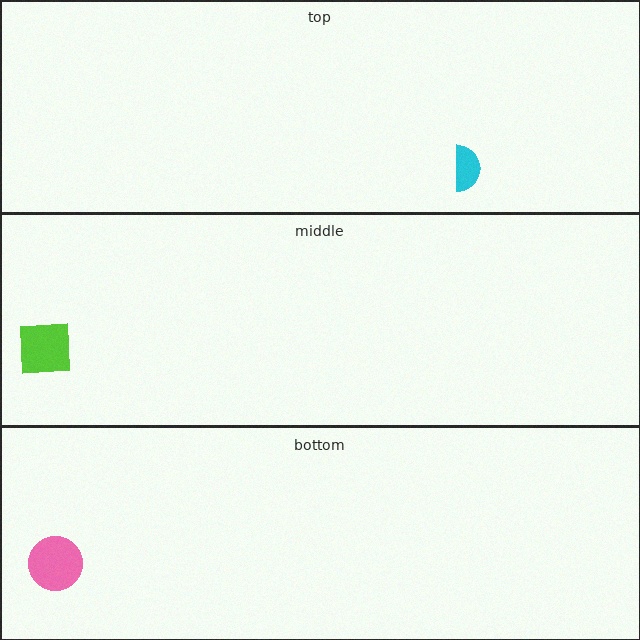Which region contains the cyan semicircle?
The top region.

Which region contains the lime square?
The middle region.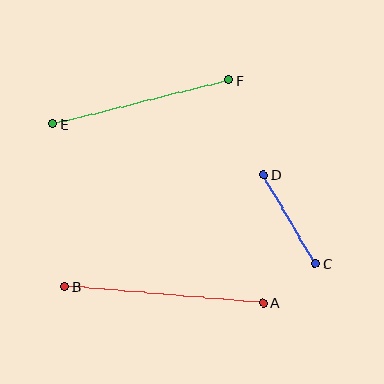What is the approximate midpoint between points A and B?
The midpoint is at approximately (164, 295) pixels.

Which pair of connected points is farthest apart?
Points A and B are farthest apart.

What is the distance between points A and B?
The distance is approximately 200 pixels.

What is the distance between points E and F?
The distance is approximately 181 pixels.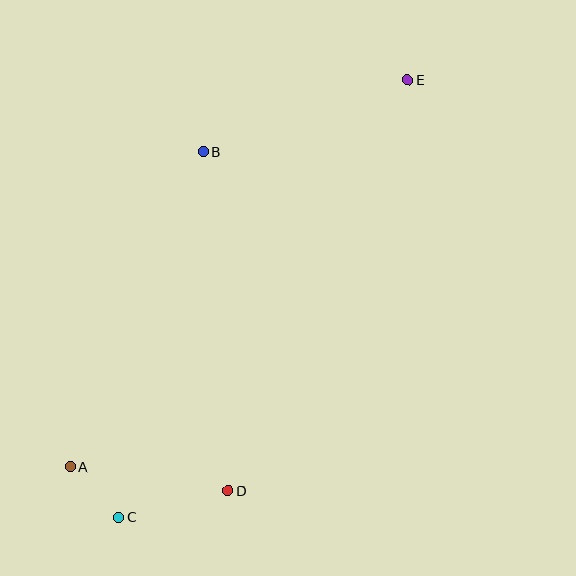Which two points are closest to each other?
Points A and C are closest to each other.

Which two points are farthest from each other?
Points C and E are farthest from each other.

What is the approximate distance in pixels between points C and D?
The distance between C and D is approximately 112 pixels.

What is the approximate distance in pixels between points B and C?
The distance between B and C is approximately 375 pixels.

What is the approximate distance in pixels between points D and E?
The distance between D and E is approximately 449 pixels.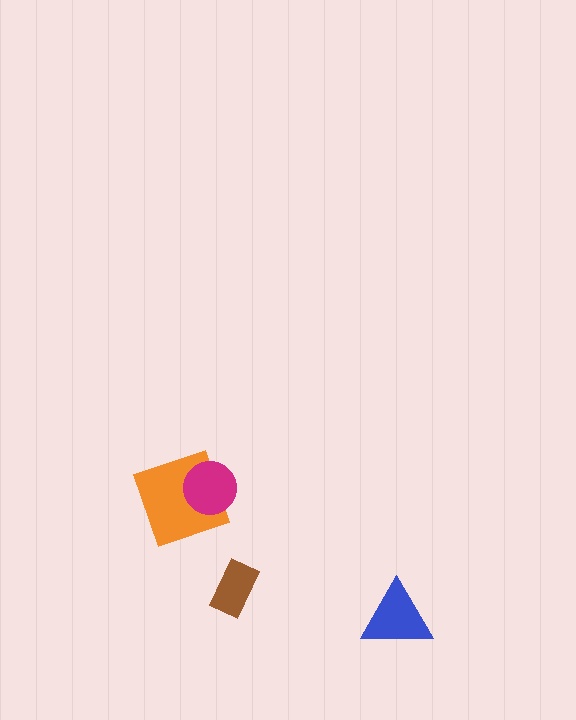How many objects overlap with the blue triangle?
0 objects overlap with the blue triangle.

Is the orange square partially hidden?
Yes, it is partially covered by another shape.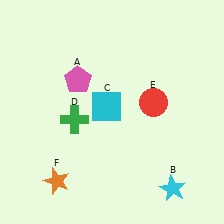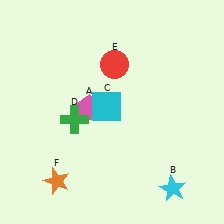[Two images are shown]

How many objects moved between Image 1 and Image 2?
2 objects moved between the two images.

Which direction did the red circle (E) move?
The red circle (E) moved left.